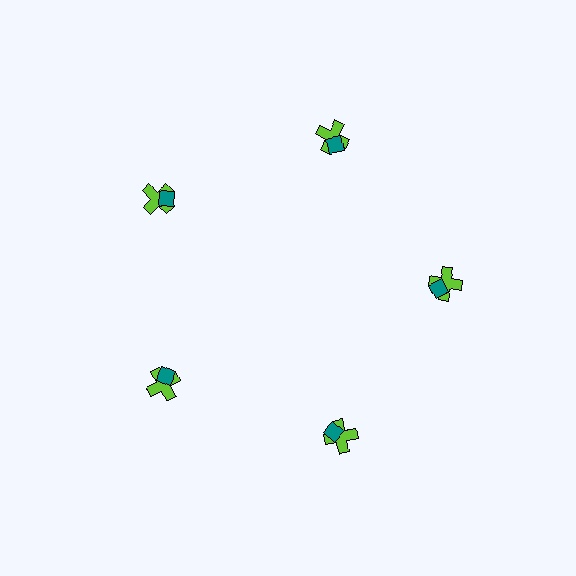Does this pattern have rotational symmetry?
Yes, this pattern has 5-fold rotational symmetry. It looks the same after rotating 72 degrees around the center.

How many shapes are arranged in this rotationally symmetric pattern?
There are 10 shapes, arranged in 5 groups of 2.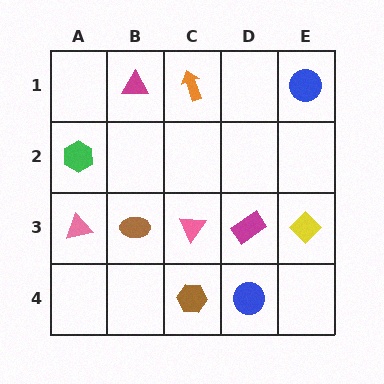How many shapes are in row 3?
5 shapes.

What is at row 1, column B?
A magenta triangle.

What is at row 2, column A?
A green hexagon.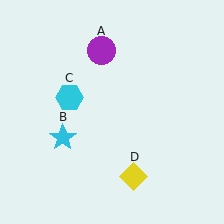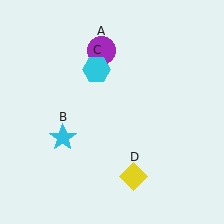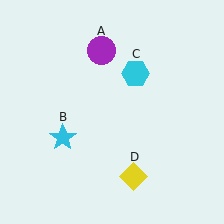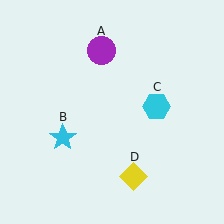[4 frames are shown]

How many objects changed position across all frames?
1 object changed position: cyan hexagon (object C).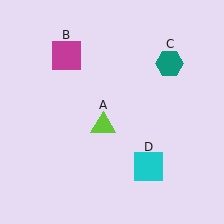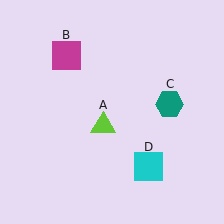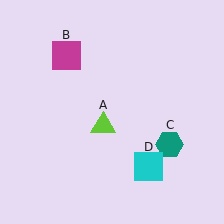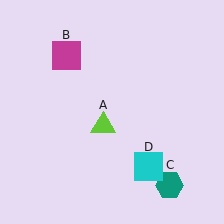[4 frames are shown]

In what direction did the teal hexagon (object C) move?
The teal hexagon (object C) moved down.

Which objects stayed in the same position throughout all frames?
Lime triangle (object A) and magenta square (object B) and cyan square (object D) remained stationary.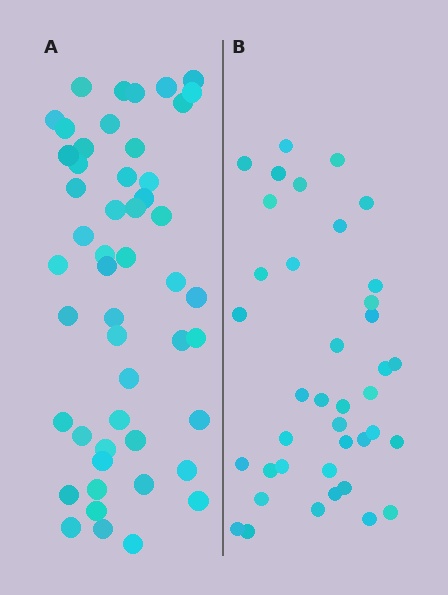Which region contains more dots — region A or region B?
Region A (the left region) has more dots.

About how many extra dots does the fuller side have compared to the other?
Region A has roughly 12 or so more dots than region B.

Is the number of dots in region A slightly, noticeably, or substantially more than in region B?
Region A has noticeably more, but not dramatically so. The ratio is roughly 1.3 to 1.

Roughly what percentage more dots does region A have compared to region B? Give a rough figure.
About 30% more.